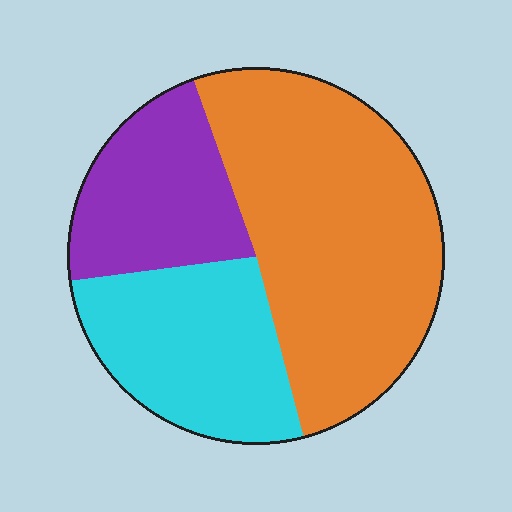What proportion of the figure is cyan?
Cyan covers roughly 25% of the figure.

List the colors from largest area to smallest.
From largest to smallest: orange, cyan, purple.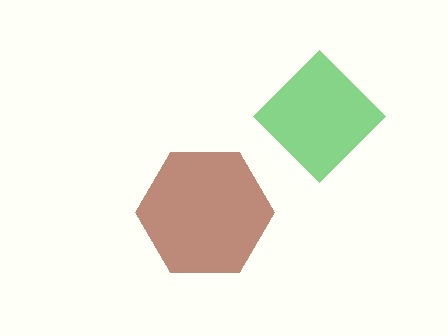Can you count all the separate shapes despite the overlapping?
Yes, there are 2 separate shapes.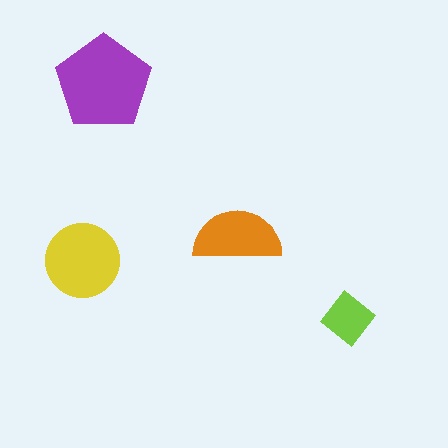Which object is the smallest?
The lime diamond.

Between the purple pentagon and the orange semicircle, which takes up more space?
The purple pentagon.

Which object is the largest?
The purple pentagon.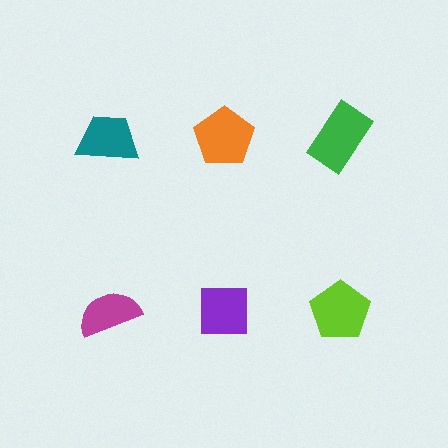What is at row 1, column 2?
An orange pentagon.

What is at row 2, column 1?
A magenta semicircle.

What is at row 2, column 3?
A lime pentagon.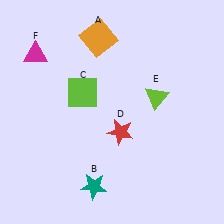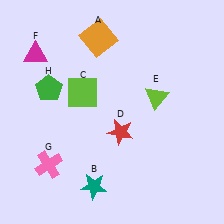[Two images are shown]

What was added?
A pink cross (G), a green pentagon (H) were added in Image 2.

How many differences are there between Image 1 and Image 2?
There are 2 differences between the two images.